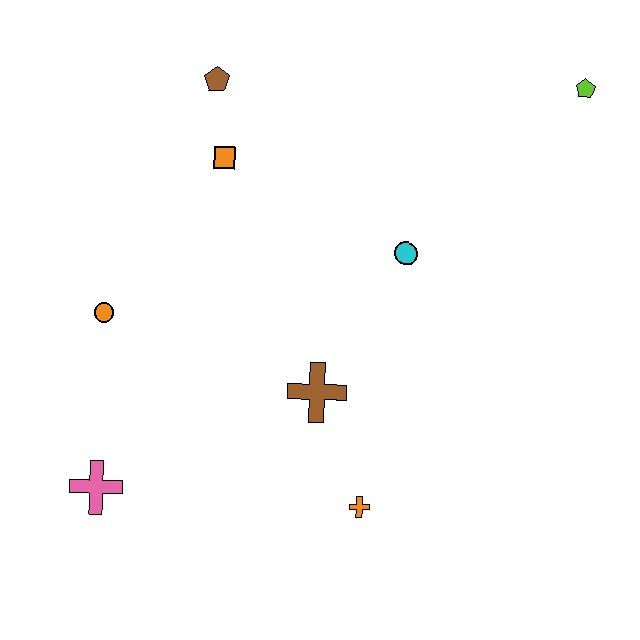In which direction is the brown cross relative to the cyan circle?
The brown cross is below the cyan circle.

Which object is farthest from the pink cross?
The lime pentagon is farthest from the pink cross.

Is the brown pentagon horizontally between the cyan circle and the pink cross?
Yes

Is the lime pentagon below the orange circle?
No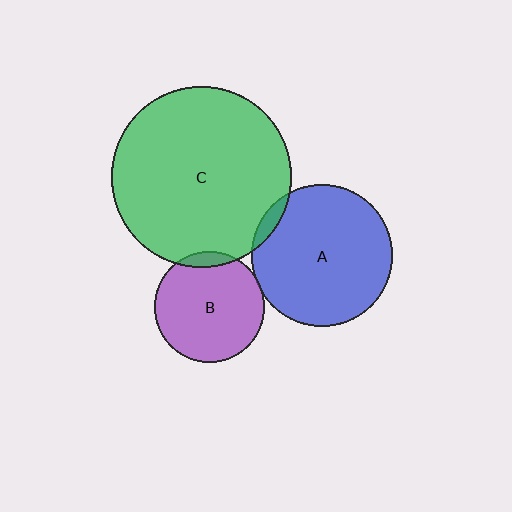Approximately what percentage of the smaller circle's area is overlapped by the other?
Approximately 5%.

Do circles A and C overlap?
Yes.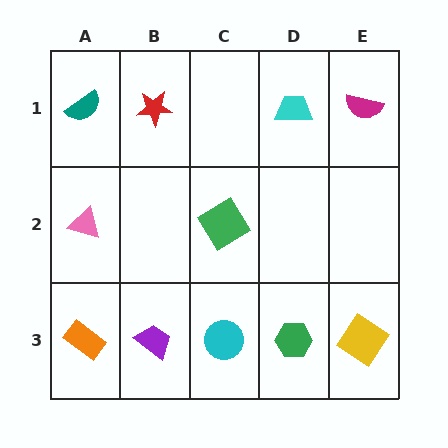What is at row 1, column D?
A cyan trapezoid.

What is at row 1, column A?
A teal semicircle.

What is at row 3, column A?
An orange rectangle.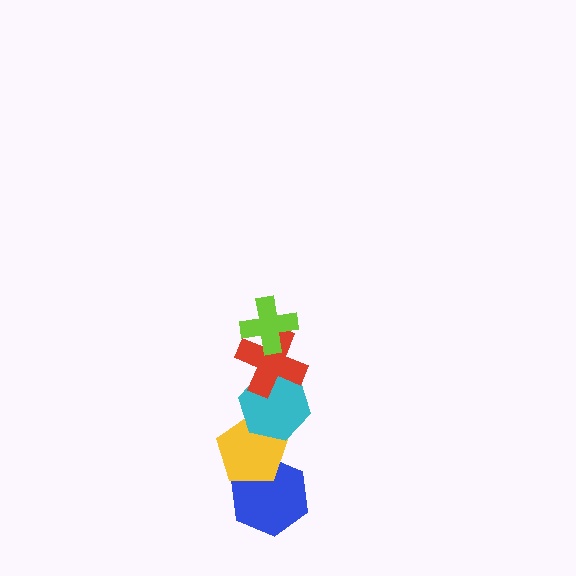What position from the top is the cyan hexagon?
The cyan hexagon is 3rd from the top.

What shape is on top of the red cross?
The lime cross is on top of the red cross.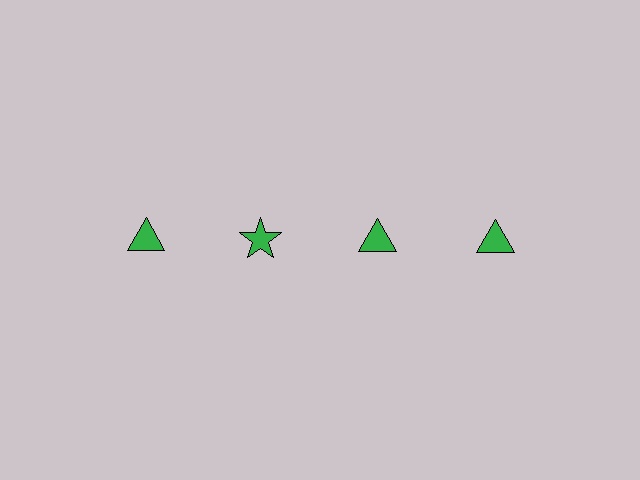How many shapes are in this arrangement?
There are 4 shapes arranged in a grid pattern.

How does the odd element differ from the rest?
It has a different shape: star instead of triangle.